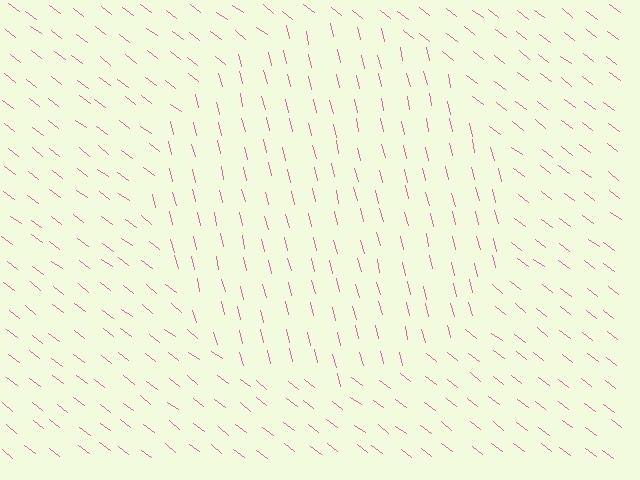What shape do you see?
I see a circle.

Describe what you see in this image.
The image is filled with small pink line segments. A circle region in the image has lines oriented differently from the surrounding lines, creating a visible texture boundary.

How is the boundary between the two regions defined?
The boundary is defined purely by a change in line orientation (approximately 39 degrees difference). All lines are the same color and thickness.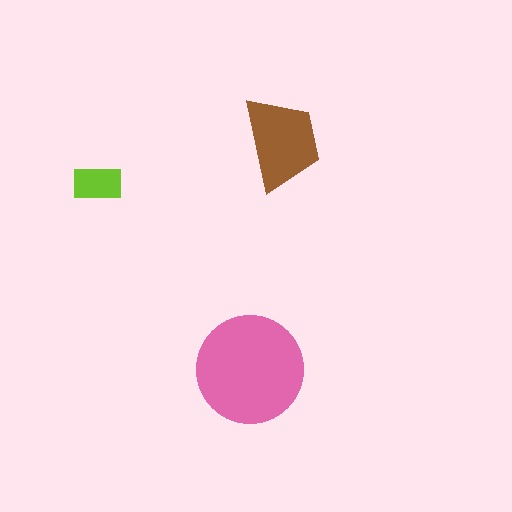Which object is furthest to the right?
The brown trapezoid is rightmost.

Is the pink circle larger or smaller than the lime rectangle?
Larger.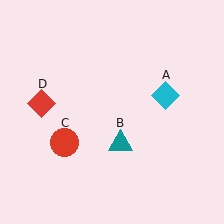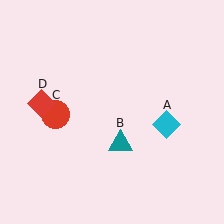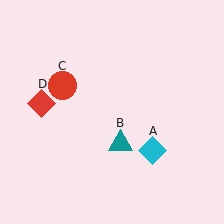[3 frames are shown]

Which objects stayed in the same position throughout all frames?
Teal triangle (object B) and red diamond (object D) remained stationary.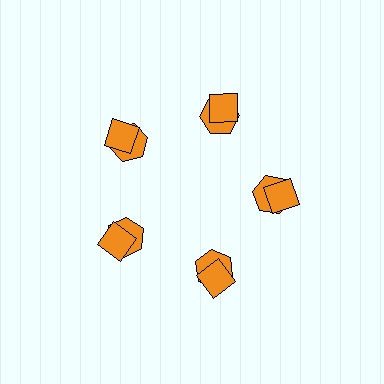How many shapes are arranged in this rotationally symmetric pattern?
There are 10 shapes, arranged in 5 groups of 2.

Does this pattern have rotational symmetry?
Yes, this pattern has 5-fold rotational symmetry. It looks the same after rotating 72 degrees around the center.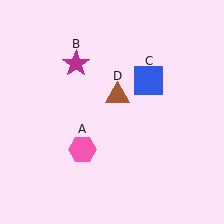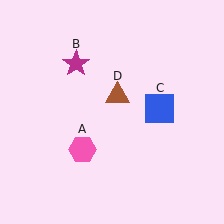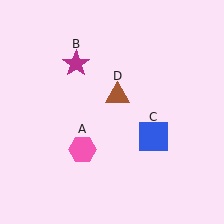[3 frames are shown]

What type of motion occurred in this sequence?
The blue square (object C) rotated clockwise around the center of the scene.